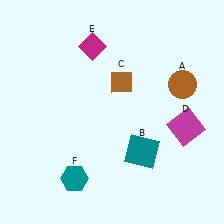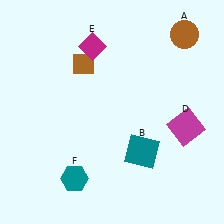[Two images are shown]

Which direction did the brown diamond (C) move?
The brown diamond (C) moved left.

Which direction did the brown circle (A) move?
The brown circle (A) moved up.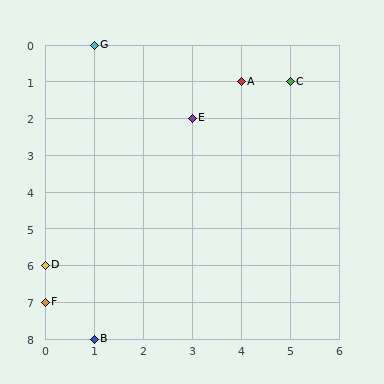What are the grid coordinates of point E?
Point E is at grid coordinates (3, 2).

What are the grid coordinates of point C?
Point C is at grid coordinates (5, 1).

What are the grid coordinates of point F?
Point F is at grid coordinates (0, 7).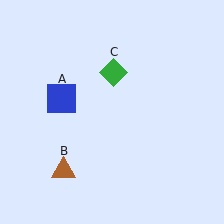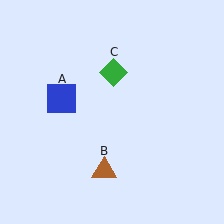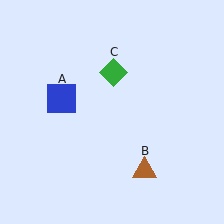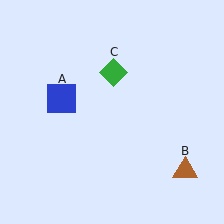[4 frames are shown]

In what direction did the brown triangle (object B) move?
The brown triangle (object B) moved right.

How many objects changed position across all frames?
1 object changed position: brown triangle (object B).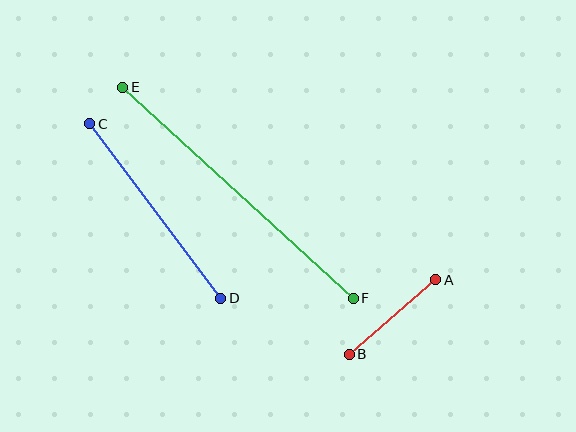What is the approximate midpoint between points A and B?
The midpoint is at approximately (393, 317) pixels.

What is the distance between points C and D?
The distance is approximately 218 pixels.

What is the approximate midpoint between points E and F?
The midpoint is at approximately (238, 193) pixels.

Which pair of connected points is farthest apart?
Points E and F are farthest apart.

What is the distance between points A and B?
The distance is approximately 114 pixels.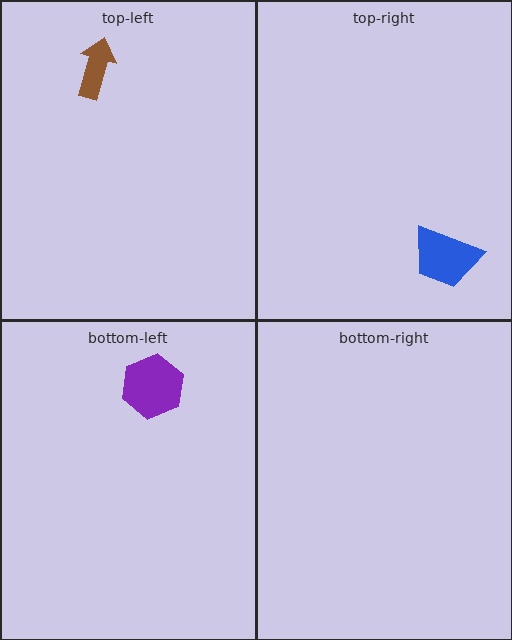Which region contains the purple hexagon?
The bottom-left region.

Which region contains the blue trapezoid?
The top-right region.